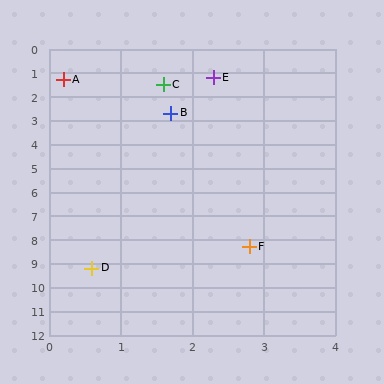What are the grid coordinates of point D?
Point D is at approximately (0.6, 9.2).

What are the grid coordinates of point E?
Point E is at approximately (2.3, 1.2).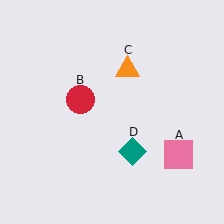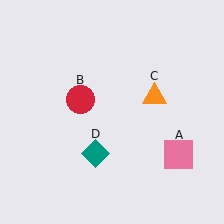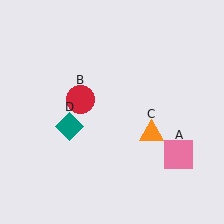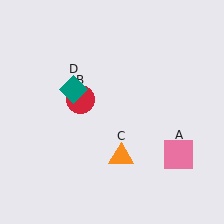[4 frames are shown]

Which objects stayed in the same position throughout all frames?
Pink square (object A) and red circle (object B) remained stationary.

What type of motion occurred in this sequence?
The orange triangle (object C), teal diamond (object D) rotated clockwise around the center of the scene.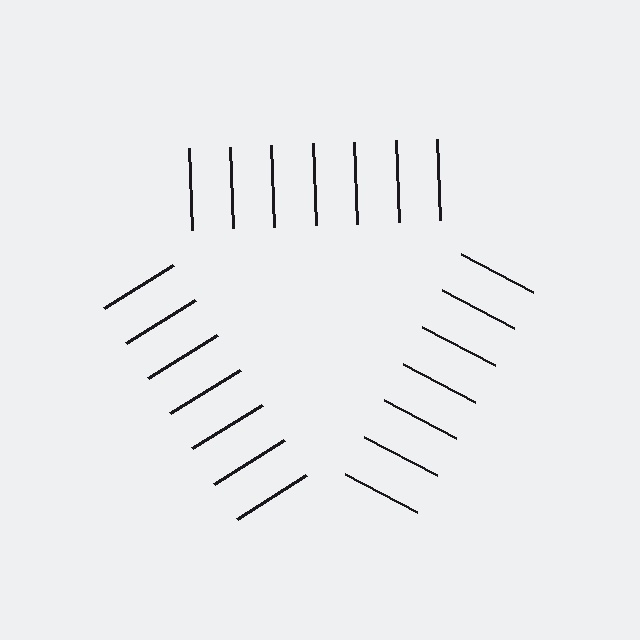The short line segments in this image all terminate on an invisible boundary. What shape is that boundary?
An illusory triangle — the line segments terminate on its edges but no continuous stroke is drawn.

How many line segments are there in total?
21 — 7 along each of the 3 edges.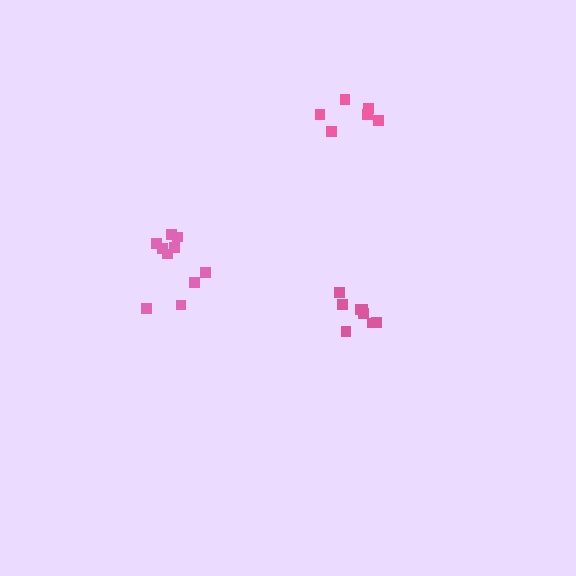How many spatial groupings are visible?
There are 3 spatial groupings.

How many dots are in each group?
Group 1: 10 dots, Group 2: 6 dots, Group 3: 8 dots (24 total).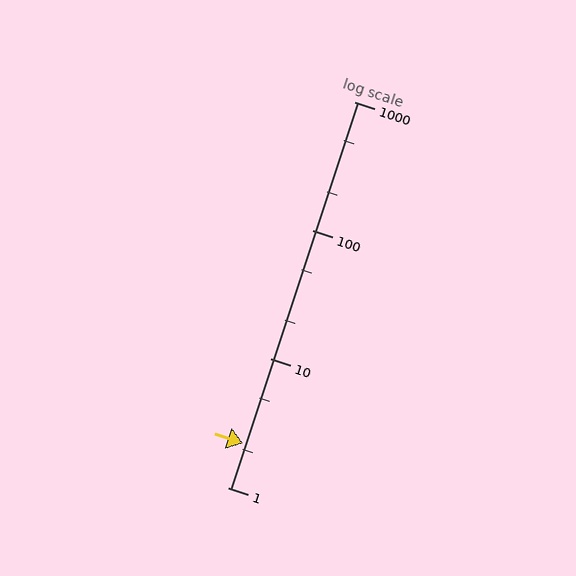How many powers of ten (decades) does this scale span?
The scale spans 3 decades, from 1 to 1000.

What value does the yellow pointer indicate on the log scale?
The pointer indicates approximately 2.2.